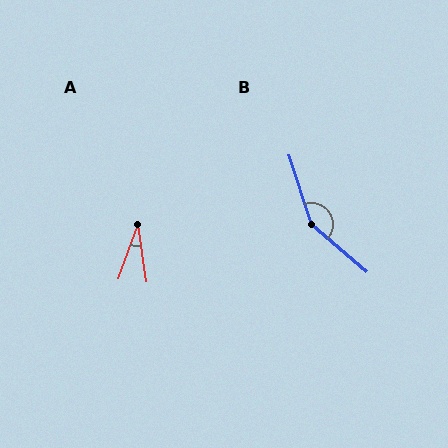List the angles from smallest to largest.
A (28°), B (148°).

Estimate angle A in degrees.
Approximately 28 degrees.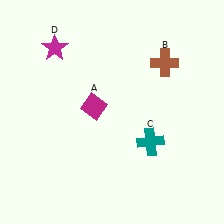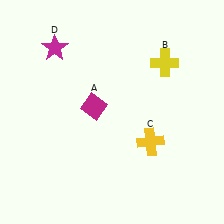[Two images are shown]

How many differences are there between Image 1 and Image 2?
There are 2 differences between the two images.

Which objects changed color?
B changed from brown to yellow. C changed from teal to yellow.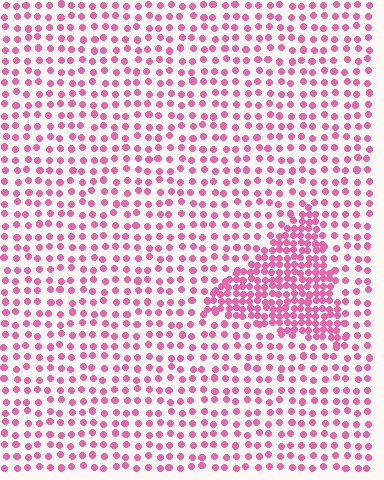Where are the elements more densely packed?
The elements are more densely packed inside the triangle boundary.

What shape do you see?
I see a triangle.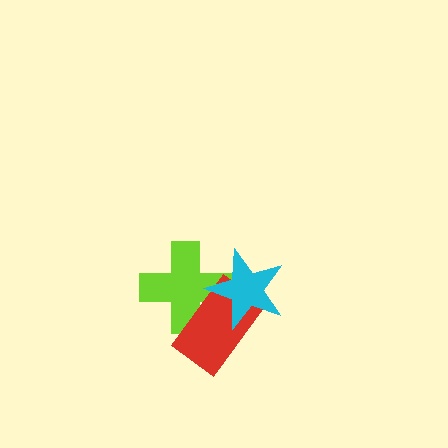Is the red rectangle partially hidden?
Yes, it is partially covered by another shape.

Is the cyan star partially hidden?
No, no other shape covers it.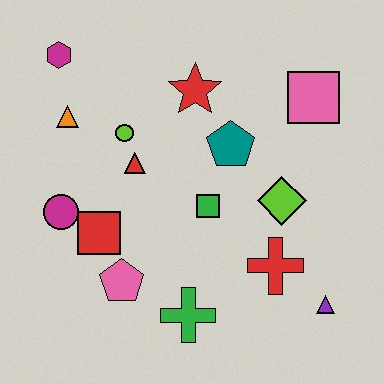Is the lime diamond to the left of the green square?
No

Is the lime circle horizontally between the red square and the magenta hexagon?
No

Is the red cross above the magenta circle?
No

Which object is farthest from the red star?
The purple triangle is farthest from the red star.